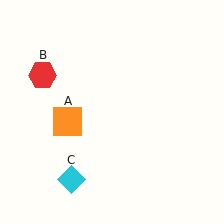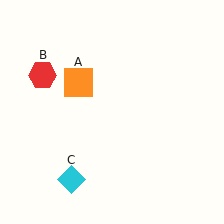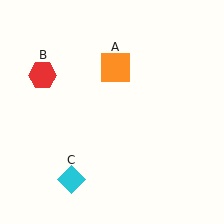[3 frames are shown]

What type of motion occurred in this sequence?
The orange square (object A) rotated clockwise around the center of the scene.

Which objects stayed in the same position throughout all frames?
Red hexagon (object B) and cyan diamond (object C) remained stationary.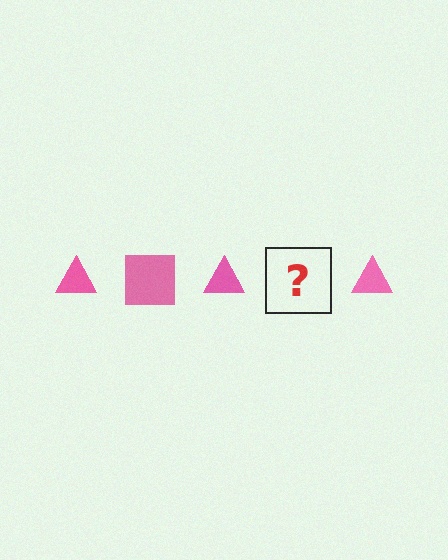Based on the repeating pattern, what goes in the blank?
The blank should be a pink square.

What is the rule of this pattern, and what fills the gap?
The rule is that the pattern cycles through triangle, square shapes in pink. The gap should be filled with a pink square.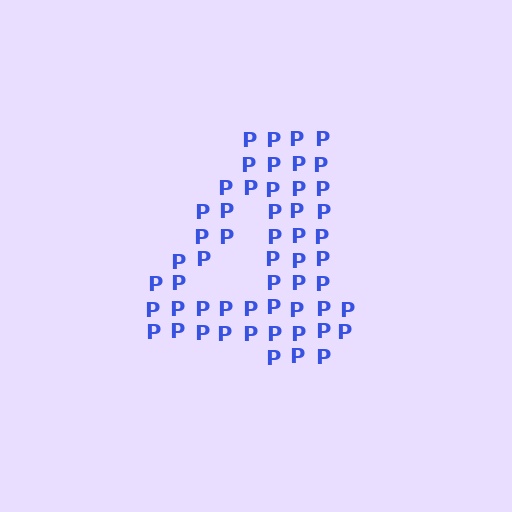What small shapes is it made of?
It is made of small letter P's.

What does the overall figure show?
The overall figure shows the digit 4.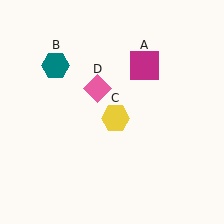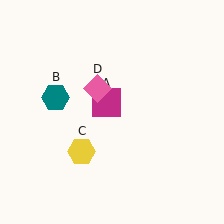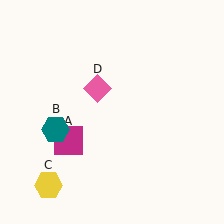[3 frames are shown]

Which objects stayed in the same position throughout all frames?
Pink diamond (object D) remained stationary.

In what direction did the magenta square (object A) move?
The magenta square (object A) moved down and to the left.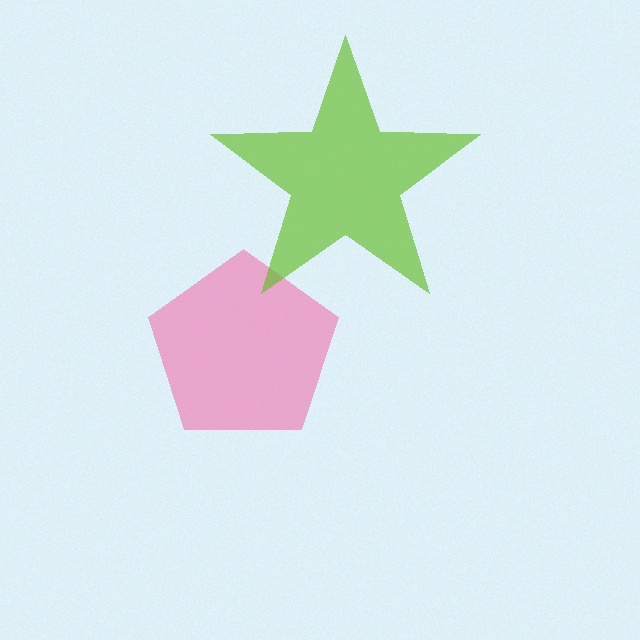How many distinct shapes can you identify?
There are 2 distinct shapes: a pink pentagon, a lime star.